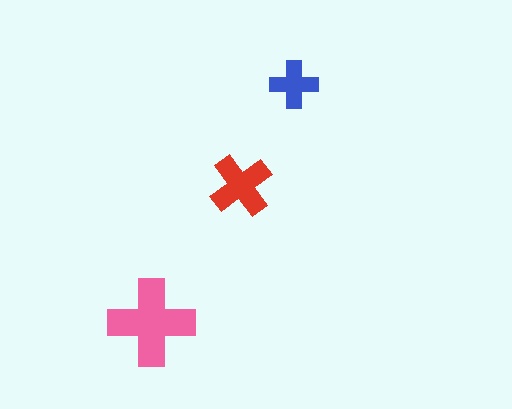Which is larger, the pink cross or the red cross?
The pink one.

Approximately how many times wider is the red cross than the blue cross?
About 1.5 times wider.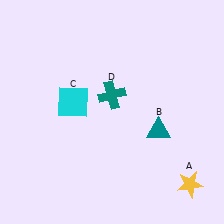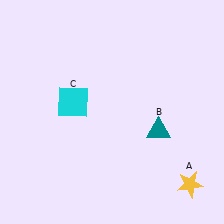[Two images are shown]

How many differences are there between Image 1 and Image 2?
There is 1 difference between the two images.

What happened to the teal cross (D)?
The teal cross (D) was removed in Image 2. It was in the top-left area of Image 1.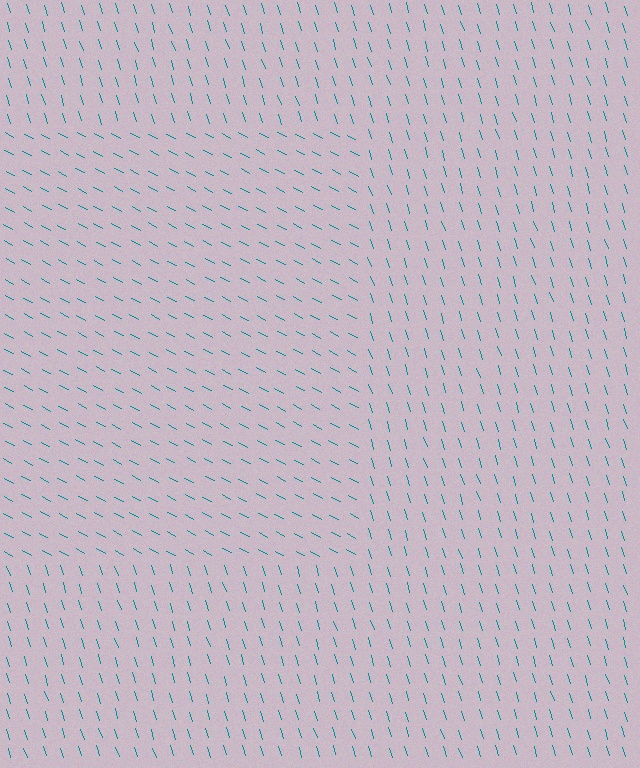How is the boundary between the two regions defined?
The boundary is defined purely by a change in line orientation (approximately 45 degrees difference). All lines are the same color and thickness.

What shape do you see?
I see a rectangle.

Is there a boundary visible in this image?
Yes, there is a texture boundary formed by a change in line orientation.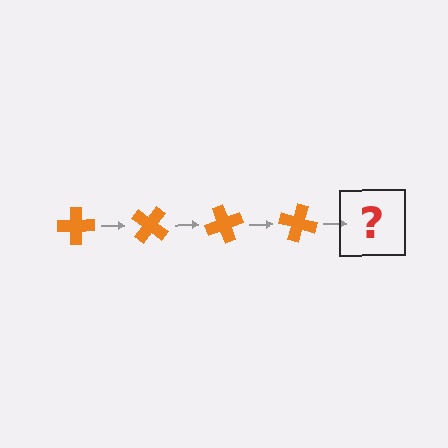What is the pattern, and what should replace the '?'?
The pattern is that the cross rotates 35 degrees each step. The '?' should be an orange cross rotated 140 degrees.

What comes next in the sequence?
The next element should be an orange cross rotated 140 degrees.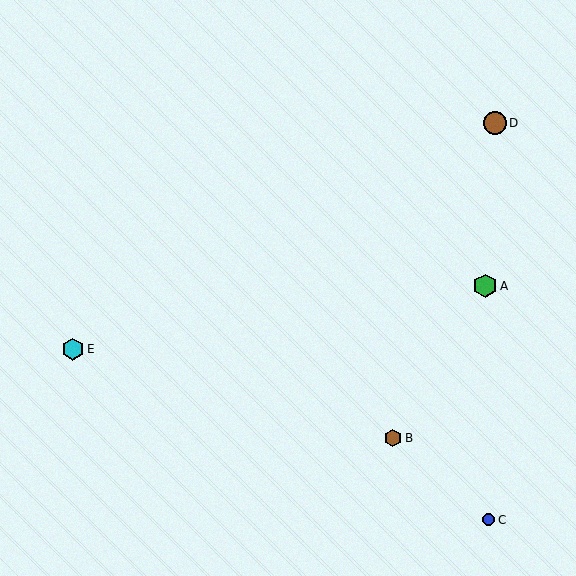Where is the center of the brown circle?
The center of the brown circle is at (495, 123).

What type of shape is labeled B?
Shape B is a brown hexagon.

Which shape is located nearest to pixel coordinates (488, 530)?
The blue circle (labeled C) at (489, 520) is nearest to that location.